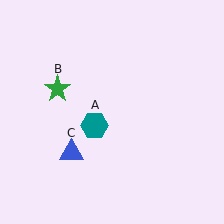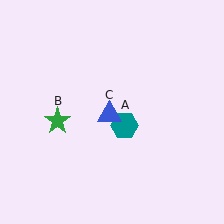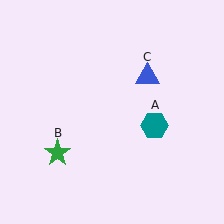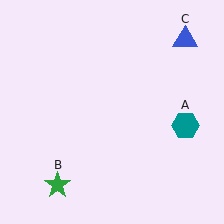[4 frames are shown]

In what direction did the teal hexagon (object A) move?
The teal hexagon (object A) moved right.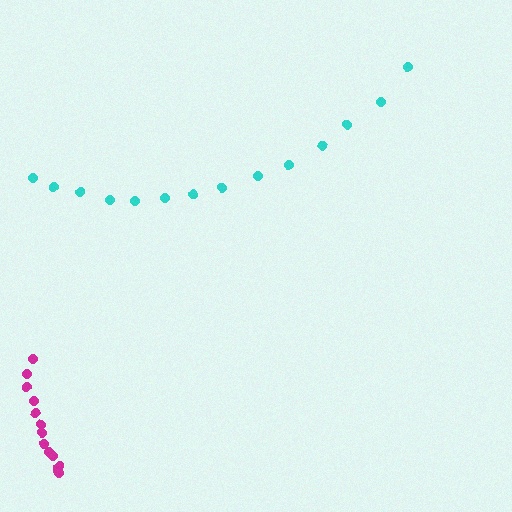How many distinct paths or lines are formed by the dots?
There are 2 distinct paths.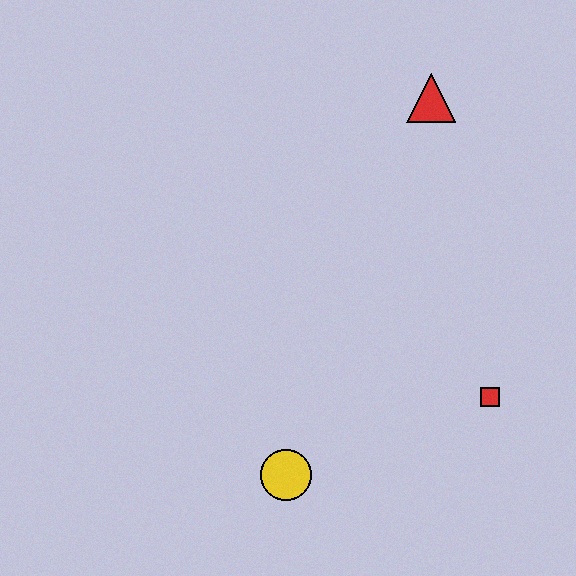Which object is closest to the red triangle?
The red square is closest to the red triangle.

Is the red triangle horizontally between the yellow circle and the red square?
Yes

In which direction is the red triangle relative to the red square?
The red triangle is above the red square.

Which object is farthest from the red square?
The red triangle is farthest from the red square.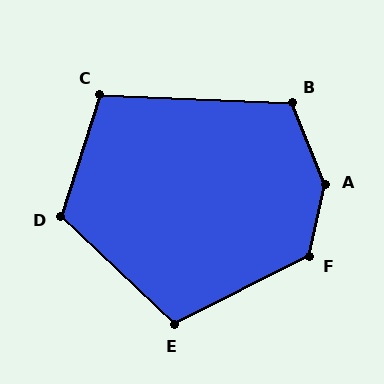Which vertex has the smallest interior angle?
C, at approximately 105 degrees.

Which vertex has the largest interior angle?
A, at approximately 145 degrees.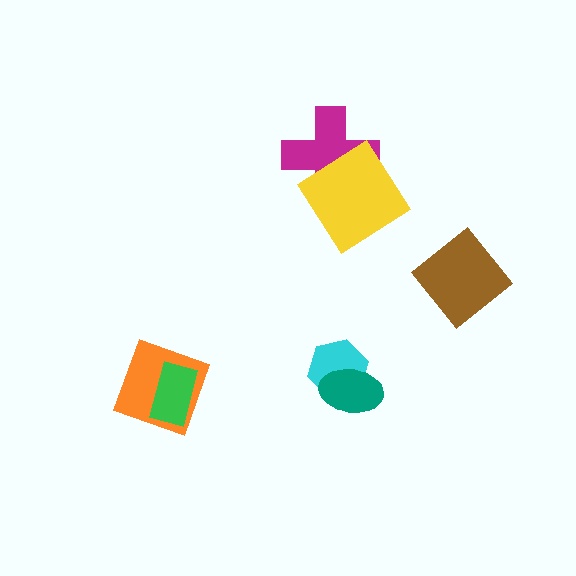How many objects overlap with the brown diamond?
0 objects overlap with the brown diamond.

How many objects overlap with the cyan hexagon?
1 object overlaps with the cyan hexagon.